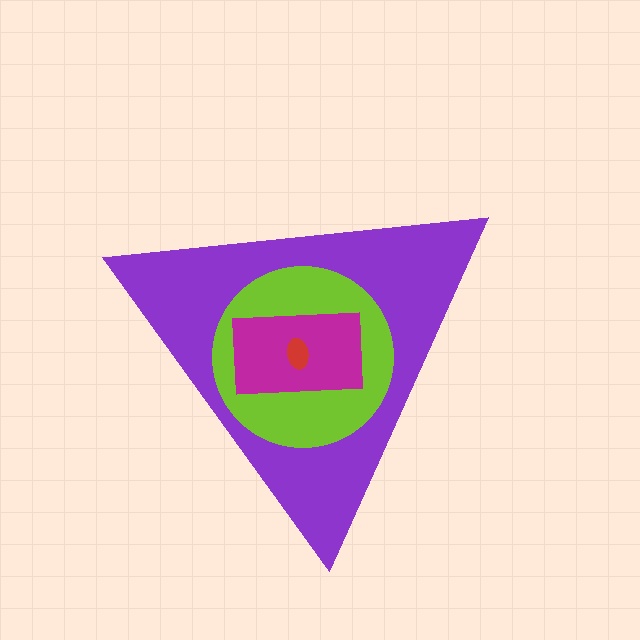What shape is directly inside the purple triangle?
The lime circle.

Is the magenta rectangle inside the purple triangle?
Yes.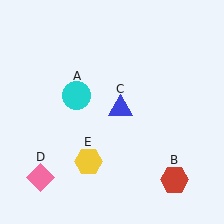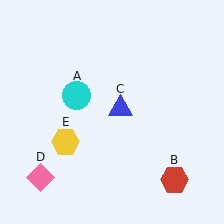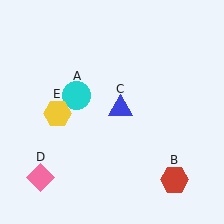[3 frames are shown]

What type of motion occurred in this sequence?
The yellow hexagon (object E) rotated clockwise around the center of the scene.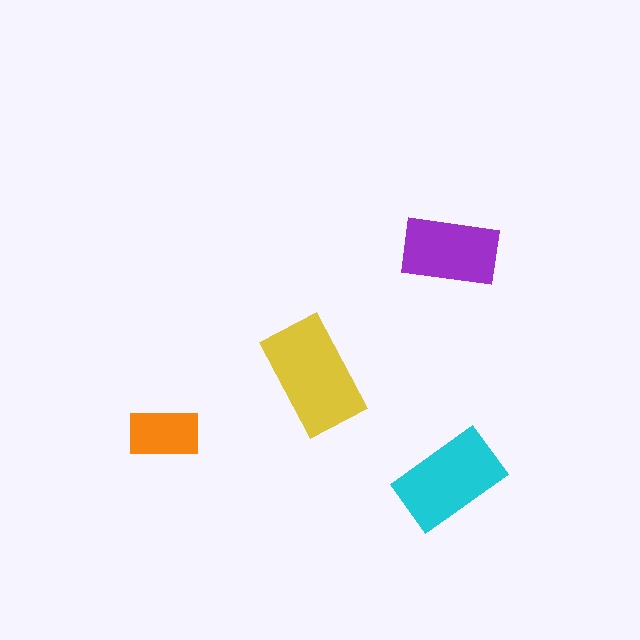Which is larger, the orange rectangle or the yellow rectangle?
The yellow one.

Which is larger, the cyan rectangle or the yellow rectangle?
The yellow one.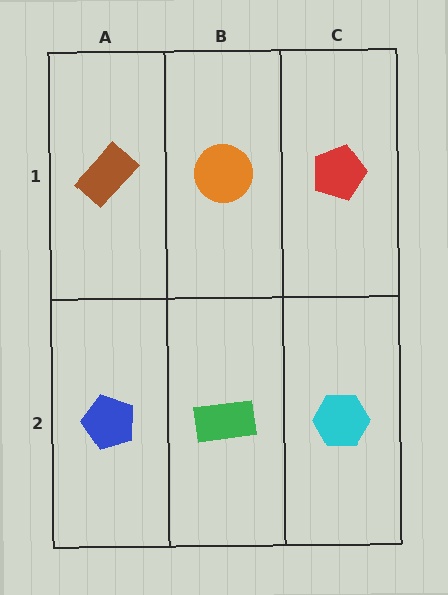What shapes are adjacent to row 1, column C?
A cyan hexagon (row 2, column C), an orange circle (row 1, column B).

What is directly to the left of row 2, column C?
A green rectangle.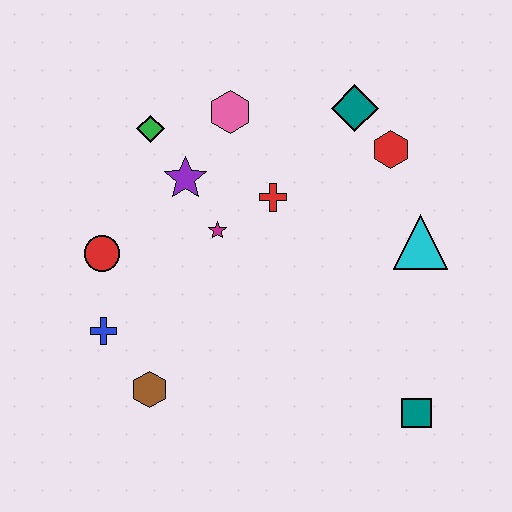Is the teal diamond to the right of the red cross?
Yes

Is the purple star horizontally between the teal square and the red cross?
No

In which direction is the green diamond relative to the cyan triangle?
The green diamond is to the left of the cyan triangle.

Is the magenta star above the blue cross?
Yes